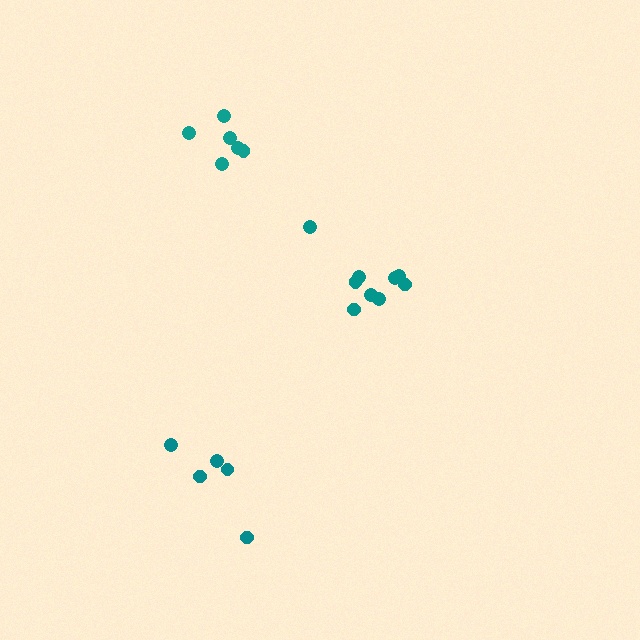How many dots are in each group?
Group 1: 5 dots, Group 2: 9 dots, Group 3: 6 dots (20 total).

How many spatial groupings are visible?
There are 3 spatial groupings.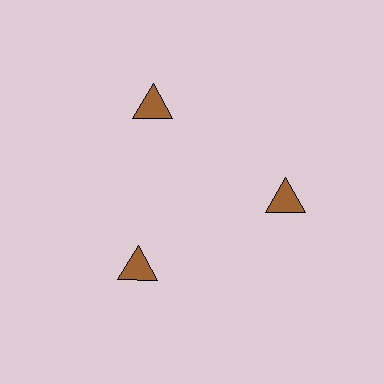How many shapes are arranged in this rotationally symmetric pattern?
There are 3 shapes, arranged in 3 groups of 1.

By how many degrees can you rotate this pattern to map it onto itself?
The pattern maps onto itself every 120 degrees of rotation.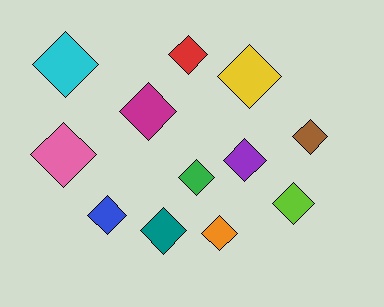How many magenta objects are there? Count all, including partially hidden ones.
There is 1 magenta object.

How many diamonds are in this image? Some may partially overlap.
There are 12 diamonds.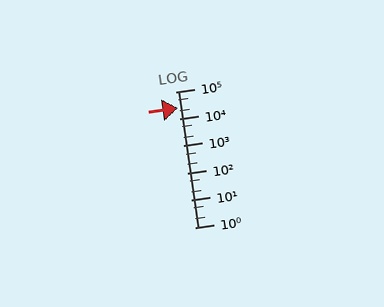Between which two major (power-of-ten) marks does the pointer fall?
The pointer is between 10000 and 100000.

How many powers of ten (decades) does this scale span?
The scale spans 5 decades, from 1 to 100000.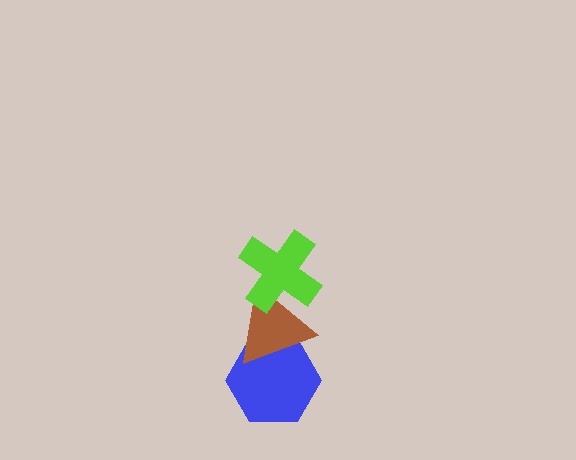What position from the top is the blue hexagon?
The blue hexagon is 3rd from the top.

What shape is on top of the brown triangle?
The lime cross is on top of the brown triangle.